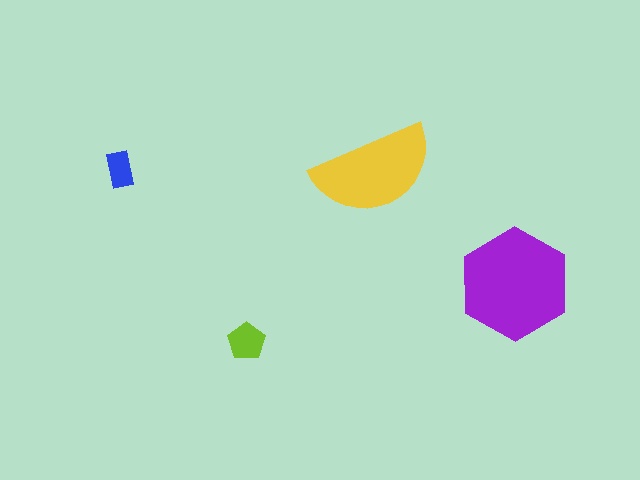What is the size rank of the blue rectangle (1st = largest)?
4th.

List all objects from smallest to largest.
The blue rectangle, the lime pentagon, the yellow semicircle, the purple hexagon.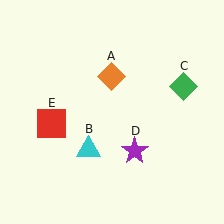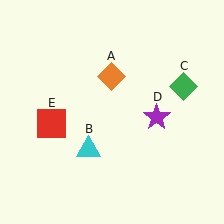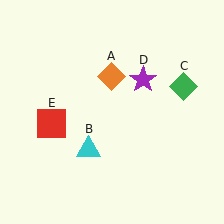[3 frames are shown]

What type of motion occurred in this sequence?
The purple star (object D) rotated counterclockwise around the center of the scene.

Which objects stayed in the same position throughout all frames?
Orange diamond (object A) and cyan triangle (object B) and green diamond (object C) and red square (object E) remained stationary.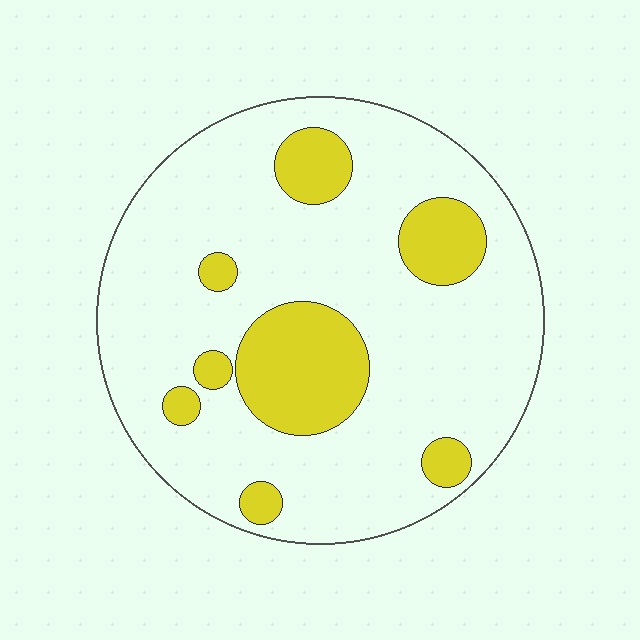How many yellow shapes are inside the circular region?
8.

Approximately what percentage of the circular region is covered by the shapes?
Approximately 20%.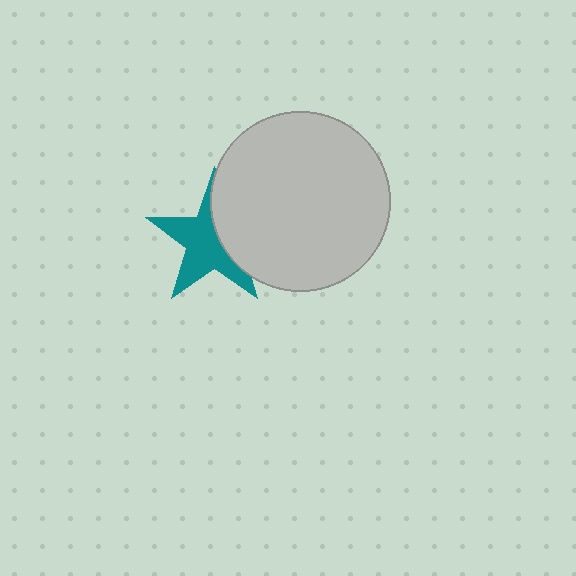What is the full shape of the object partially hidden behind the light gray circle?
The partially hidden object is a teal star.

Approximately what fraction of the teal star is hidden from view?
Roughly 39% of the teal star is hidden behind the light gray circle.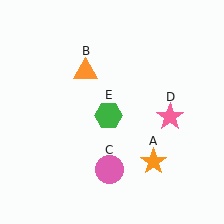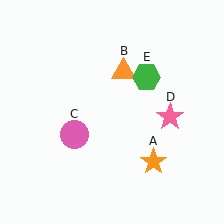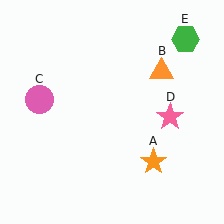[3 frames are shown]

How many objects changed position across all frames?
3 objects changed position: orange triangle (object B), pink circle (object C), green hexagon (object E).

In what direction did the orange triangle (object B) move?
The orange triangle (object B) moved right.